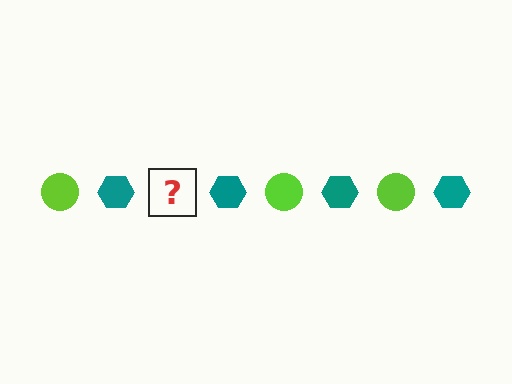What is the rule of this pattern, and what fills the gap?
The rule is that the pattern alternates between lime circle and teal hexagon. The gap should be filled with a lime circle.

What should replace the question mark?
The question mark should be replaced with a lime circle.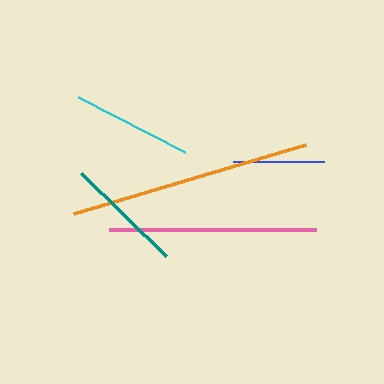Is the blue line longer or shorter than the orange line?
The orange line is longer than the blue line.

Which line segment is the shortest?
The blue line is the shortest at approximately 91 pixels.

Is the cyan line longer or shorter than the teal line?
The cyan line is longer than the teal line.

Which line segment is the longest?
The orange line is the longest at approximately 243 pixels.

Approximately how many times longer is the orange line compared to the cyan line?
The orange line is approximately 2.0 times the length of the cyan line.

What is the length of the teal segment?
The teal segment is approximately 119 pixels long.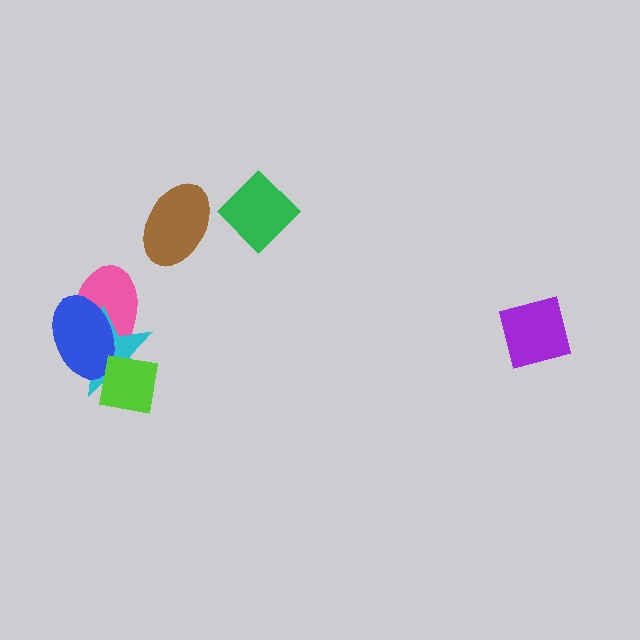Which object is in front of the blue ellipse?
The lime square is in front of the blue ellipse.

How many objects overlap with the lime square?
3 objects overlap with the lime square.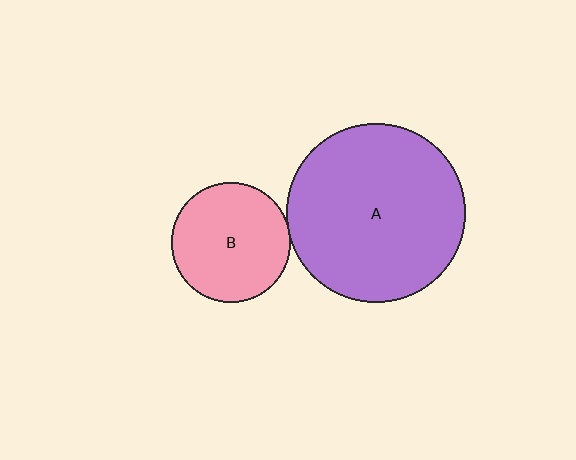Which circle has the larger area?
Circle A (purple).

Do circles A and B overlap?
Yes.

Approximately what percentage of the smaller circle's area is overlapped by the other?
Approximately 5%.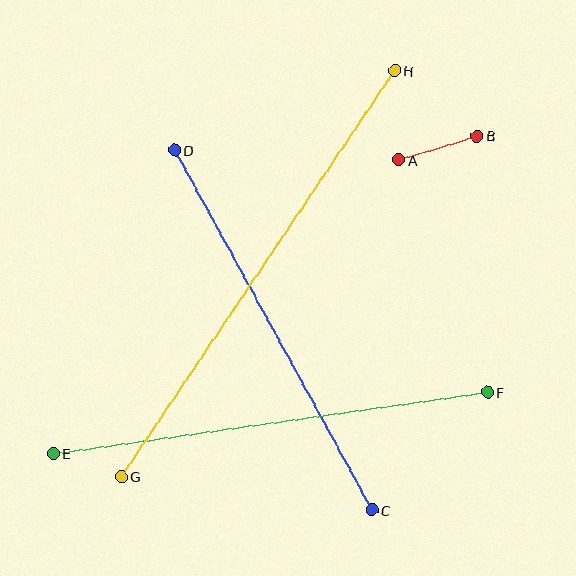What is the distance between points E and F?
The distance is approximately 439 pixels.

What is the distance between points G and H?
The distance is approximately 489 pixels.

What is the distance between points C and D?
The distance is approximately 410 pixels.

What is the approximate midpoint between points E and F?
The midpoint is at approximately (270, 423) pixels.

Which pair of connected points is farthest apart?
Points G and H are farthest apart.